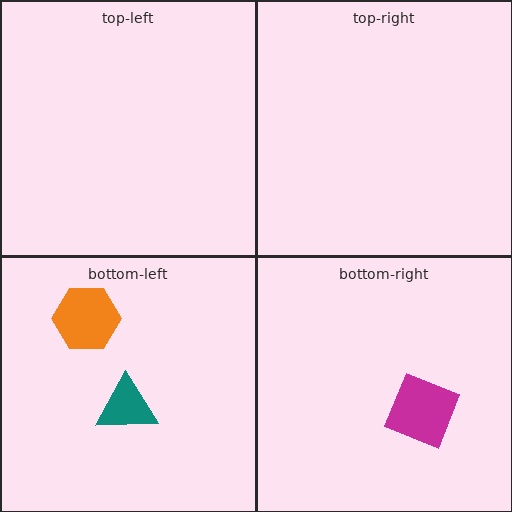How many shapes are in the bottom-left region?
2.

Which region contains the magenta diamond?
The bottom-right region.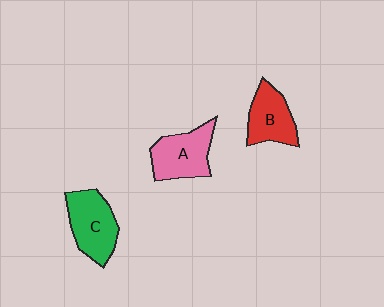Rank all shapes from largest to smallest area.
From largest to smallest: C (green), A (pink), B (red).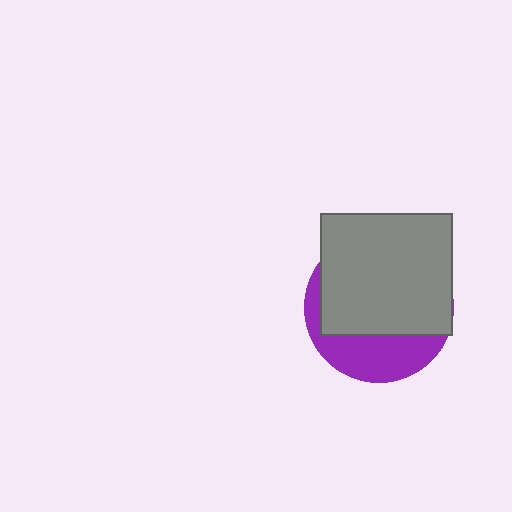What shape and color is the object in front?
The object in front is a gray rectangle.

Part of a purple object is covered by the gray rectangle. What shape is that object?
It is a circle.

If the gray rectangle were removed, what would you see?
You would see the complete purple circle.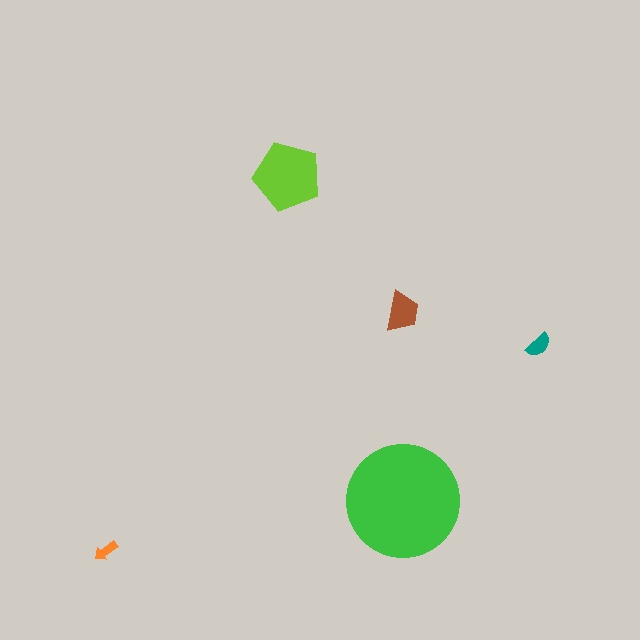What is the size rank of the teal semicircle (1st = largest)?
4th.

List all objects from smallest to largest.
The orange arrow, the teal semicircle, the brown trapezoid, the lime pentagon, the green circle.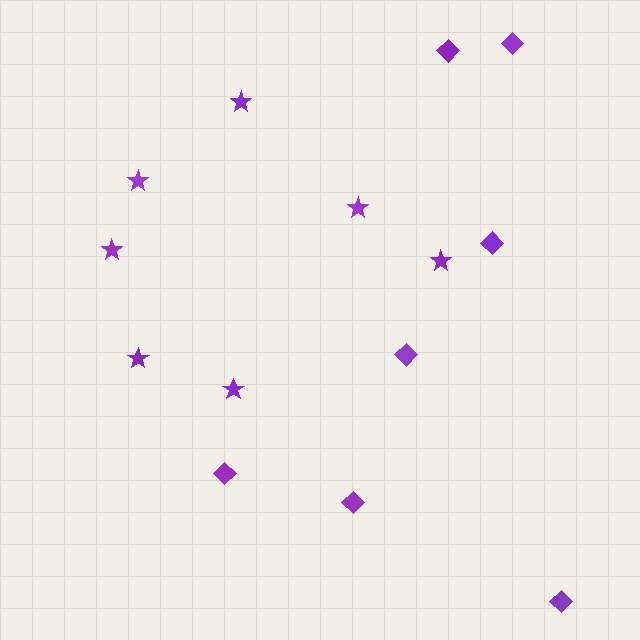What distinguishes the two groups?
There are 2 groups: one group of stars (7) and one group of diamonds (7).